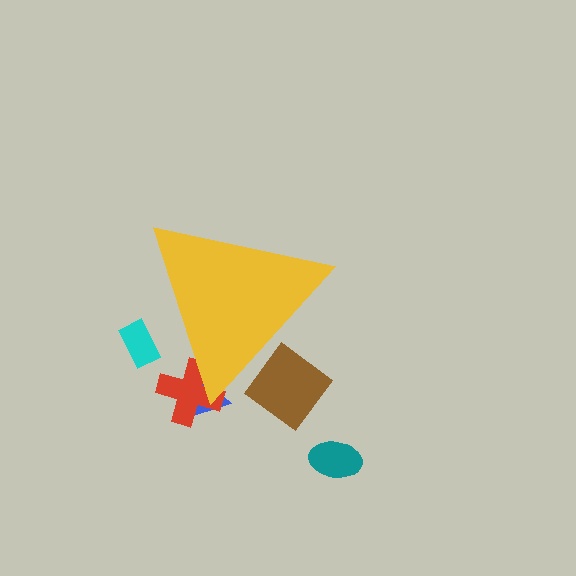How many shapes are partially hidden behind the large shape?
4 shapes are partially hidden.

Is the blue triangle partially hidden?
Yes, the blue triangle is partially hidden behind the yellow triangle.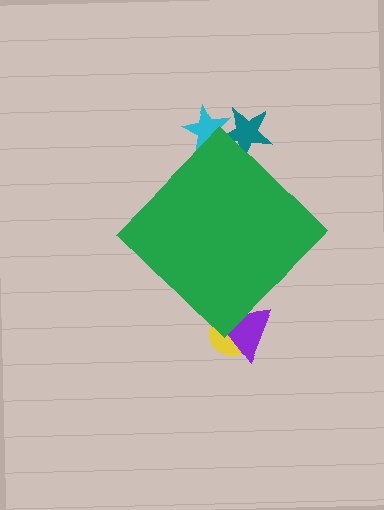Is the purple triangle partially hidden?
Yes, the purple triangle is partially hidden behind the green diamond.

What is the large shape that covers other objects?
A green diamond.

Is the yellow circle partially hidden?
Yes, the yellow circle is partially hidden behind the green diamond.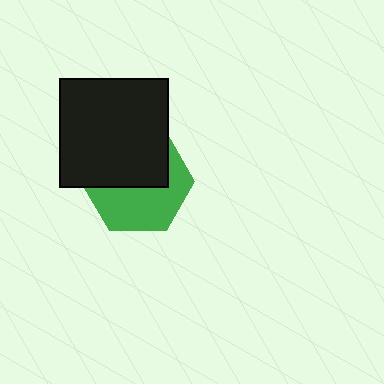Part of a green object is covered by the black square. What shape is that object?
It is a hexagon.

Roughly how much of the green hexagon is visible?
About half of it is visible (roughly 50%).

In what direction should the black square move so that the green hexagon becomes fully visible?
The black square should move up. That is the shortest direction to clear the overlap and leave the green hexagon fully visible.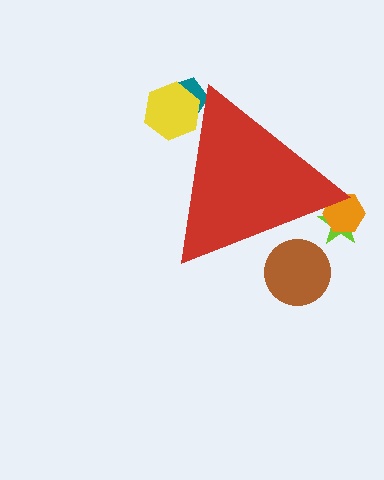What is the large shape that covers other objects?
A red triangle.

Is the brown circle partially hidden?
Yes, the brown circle is partially hidden behind the red triangle.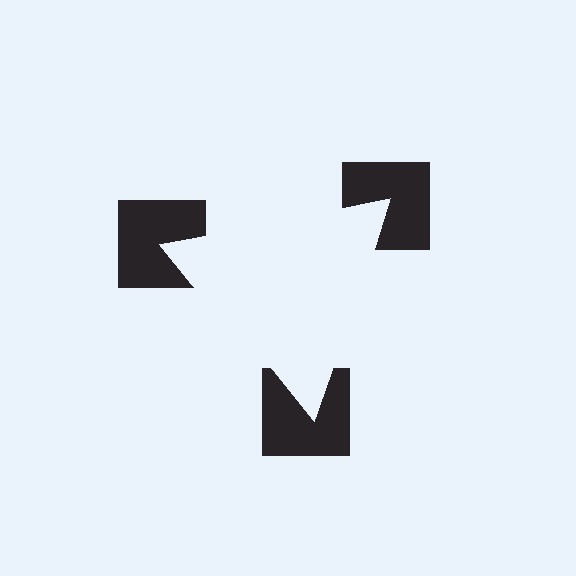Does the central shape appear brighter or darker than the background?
It typically appears slightly brighter than the background, even though no actual brightness change is drawn.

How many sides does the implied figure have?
3 sides.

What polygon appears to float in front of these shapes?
An illusory triangle — its edges are inferred from the aligned wedge cuts in the notched squares, not physically drawn.